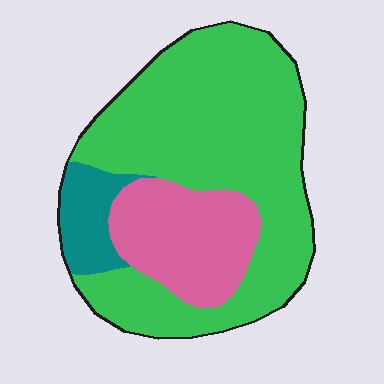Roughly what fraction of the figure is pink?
Pink takes up less than a quarter of the figure.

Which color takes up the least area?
Teal, at roughly 10%.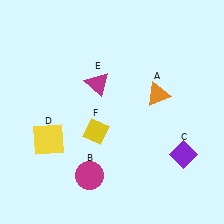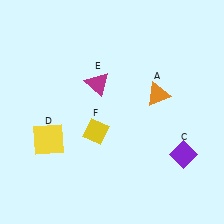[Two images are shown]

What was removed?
The magenta circle (B) was removed in Image 2.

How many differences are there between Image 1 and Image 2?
There is 1 difference between the two images.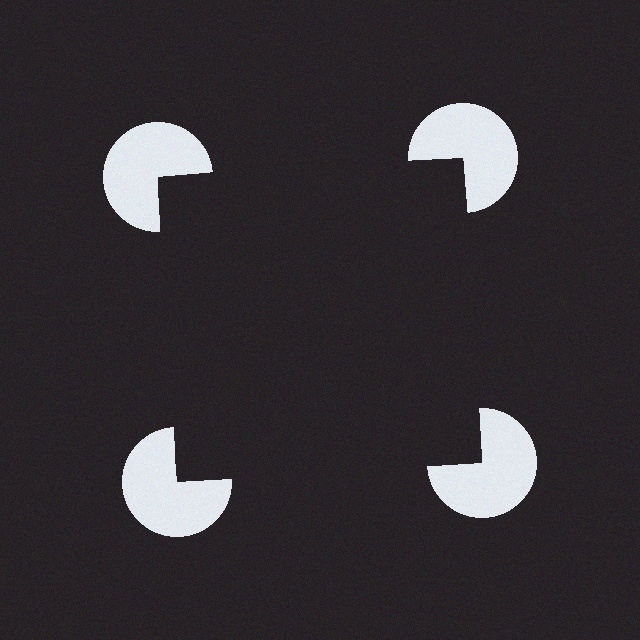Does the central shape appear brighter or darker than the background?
It typically appears slightly darker than the background, even though no actual brightness change is drawn.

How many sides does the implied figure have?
4 sides.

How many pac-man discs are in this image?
There are 4 — one at each vertex of the illusory square.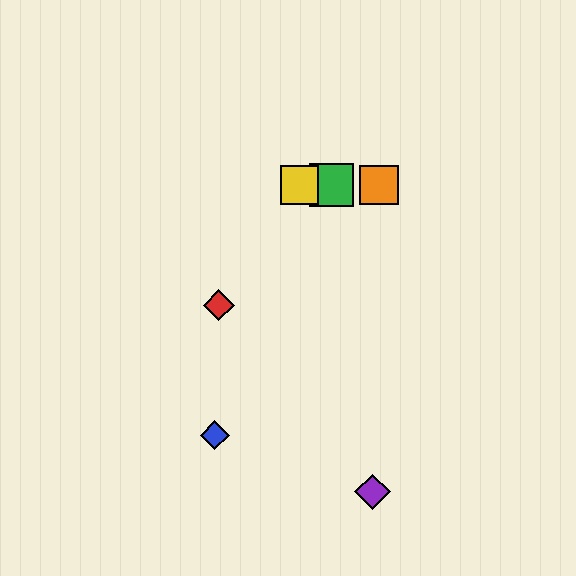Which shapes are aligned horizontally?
The green square, the yellow square, the orange square are aligned horizontally.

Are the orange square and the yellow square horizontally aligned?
Yes, both are at y≈185.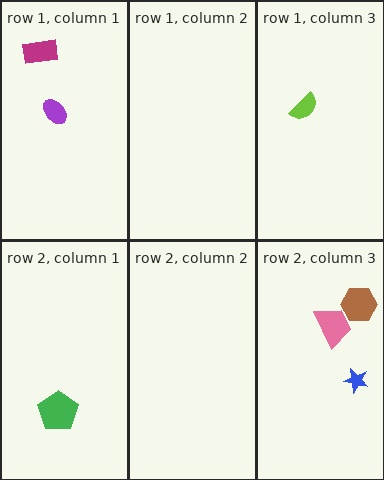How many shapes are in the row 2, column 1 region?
1.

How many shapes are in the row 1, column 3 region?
1.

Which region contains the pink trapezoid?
The row 2, column 3 region.